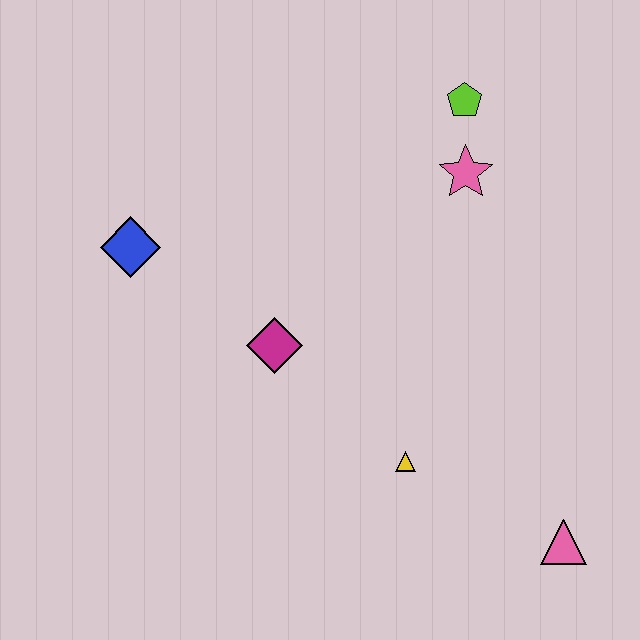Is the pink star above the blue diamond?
Yes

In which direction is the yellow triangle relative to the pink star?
The yellow triangle is below the pink star.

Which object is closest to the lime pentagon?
The pink star is closest to the lime pentagon.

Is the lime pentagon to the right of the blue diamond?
Yes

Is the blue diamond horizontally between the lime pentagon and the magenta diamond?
No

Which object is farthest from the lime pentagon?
The pink triangle is farthest from the lime pentagon.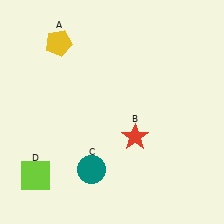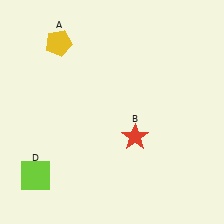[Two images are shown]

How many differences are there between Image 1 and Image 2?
There is 1 difference between the two images.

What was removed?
The teal circle (C) was removed in Image 2.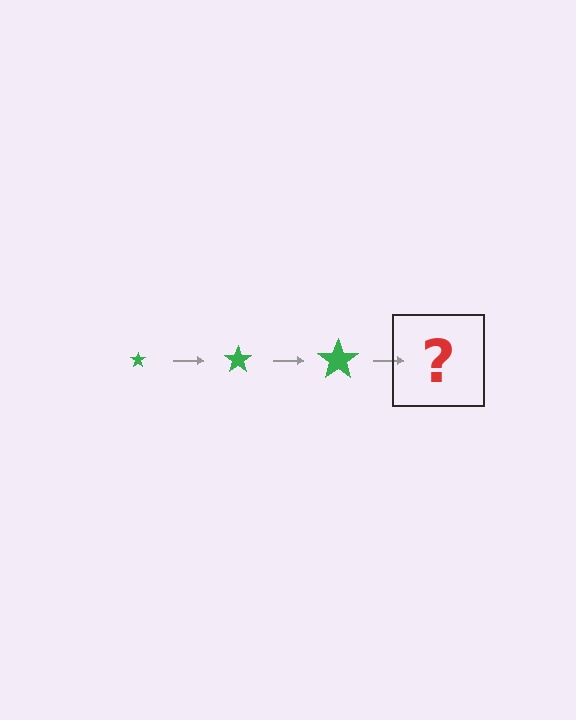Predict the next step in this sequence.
The next step is a green star, larger than the previous one.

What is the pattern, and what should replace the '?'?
The pattern is that the star gets progressively larger each step. The '?' should be a green star, larger than the previous one.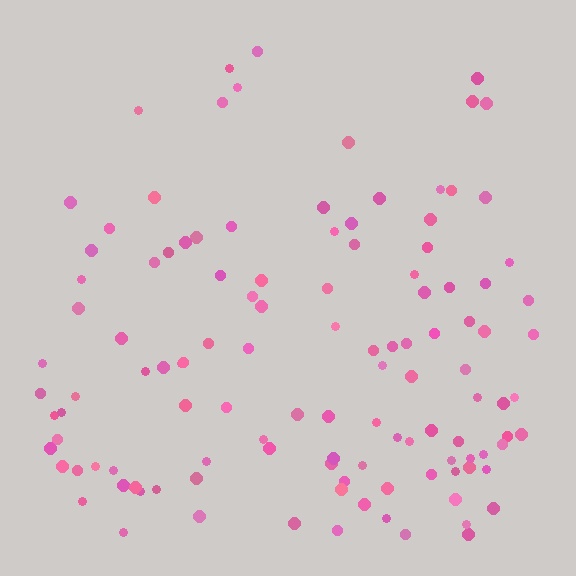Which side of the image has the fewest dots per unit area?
The top.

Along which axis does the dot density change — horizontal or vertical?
Vertical.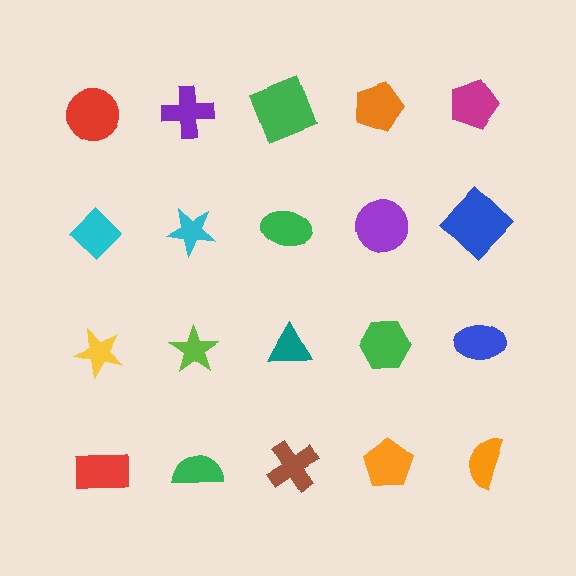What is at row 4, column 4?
An orange pentagon.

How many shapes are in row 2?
5 shapes.